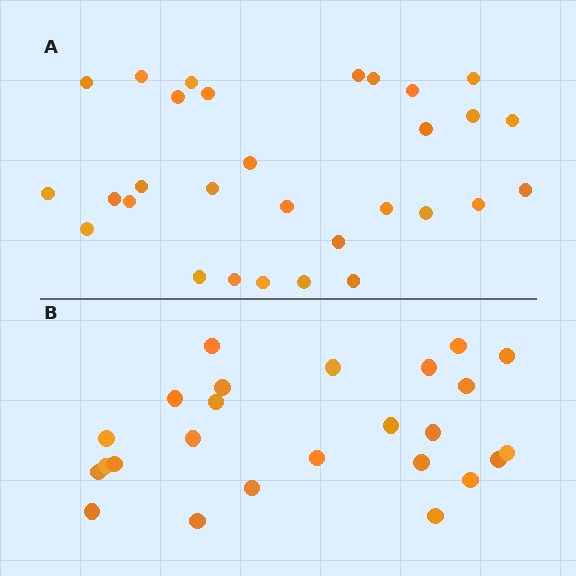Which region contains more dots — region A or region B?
Region A (the top region) has more dots.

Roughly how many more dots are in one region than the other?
Region A has about 5 more dots than region B.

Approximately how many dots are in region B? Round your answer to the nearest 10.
About 20 dots. (The exact count is 25, which rounds to 20.)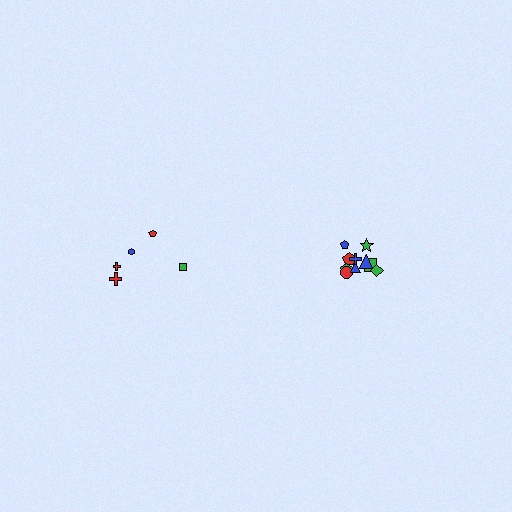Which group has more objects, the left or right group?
The right group.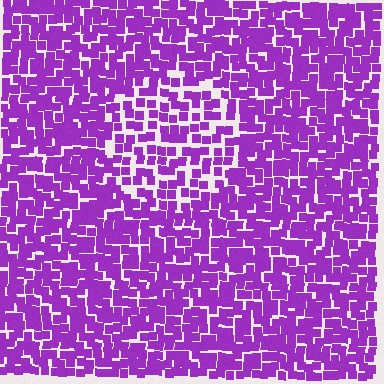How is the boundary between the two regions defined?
The boundary is defined by a change in element density (approximately 1.6x ratio). All elements are the same color, size, and shape.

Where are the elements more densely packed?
The elements are more densely packed outside the circle boundary.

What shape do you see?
I see a circle.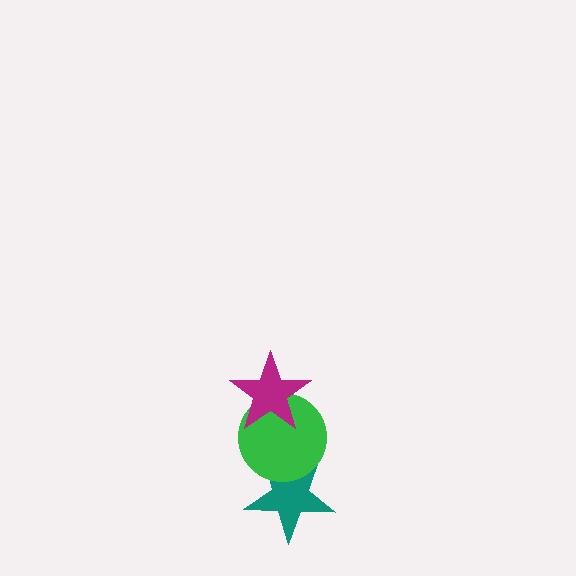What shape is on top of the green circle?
The magenta star is on top of the green circle.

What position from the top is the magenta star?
The magenta star is 1st from the top.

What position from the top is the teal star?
The teal star is 3rd from the top.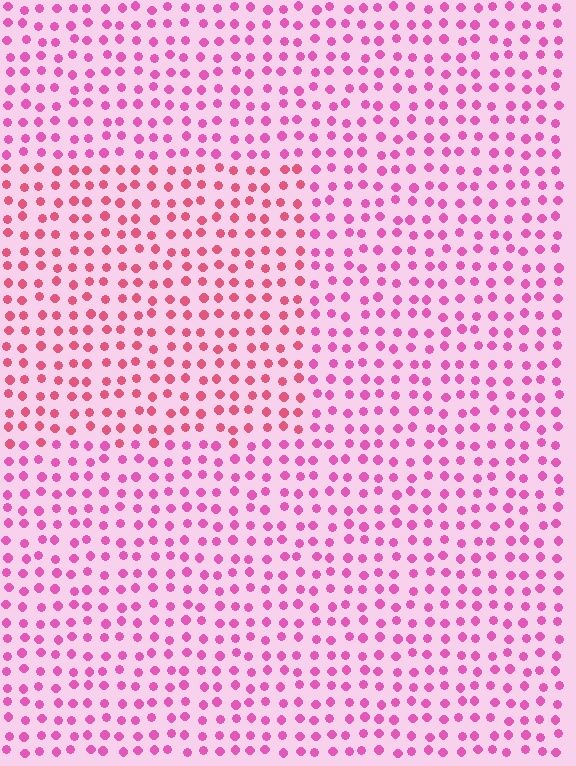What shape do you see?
I see a rectangle.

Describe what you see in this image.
The image is filled with small pink elements in a uniform arrangement. A rectangle-shaped region is visible where the elements are tinted to a slightly different hue, forming a subtle color boundary.